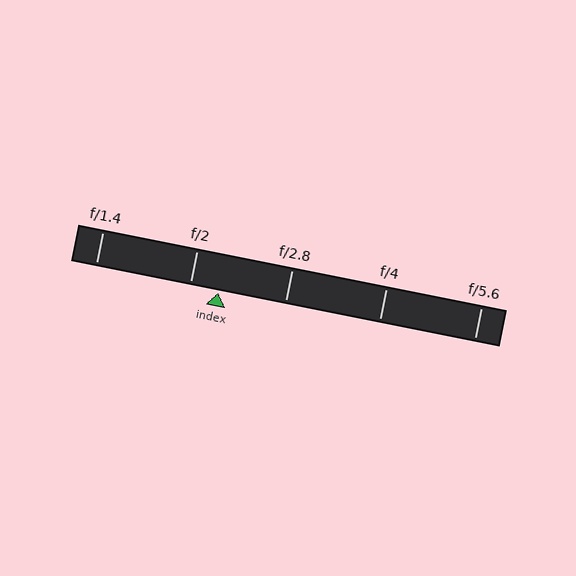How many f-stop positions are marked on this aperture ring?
There are 5 f-stop positions marked.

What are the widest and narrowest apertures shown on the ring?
The widest aperture shown is f/1.4 and the narrowest is f/5.6.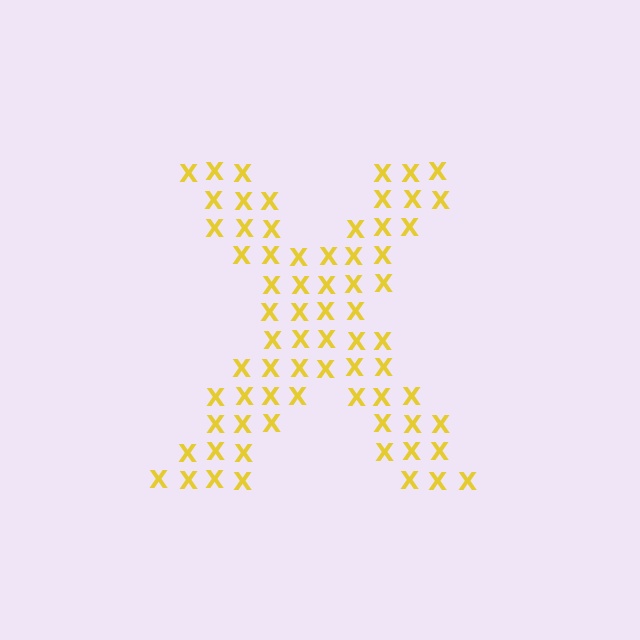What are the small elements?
The small elements are letter X's.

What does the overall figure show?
The overall figure shows the letter X.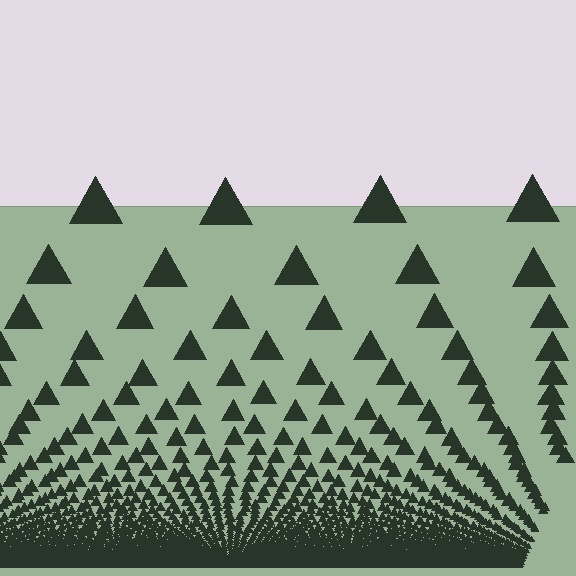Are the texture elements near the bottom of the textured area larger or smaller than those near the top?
Smaller. The gradient is inverted — elements near the bottom are smaller and denser.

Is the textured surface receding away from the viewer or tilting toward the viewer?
The surface appears to tilt toward the viewer. Texture elements get larger and sparser toward the top.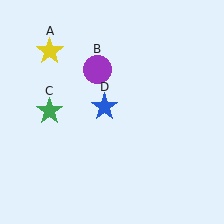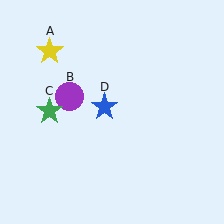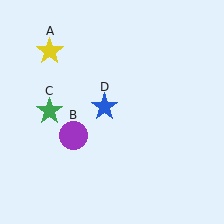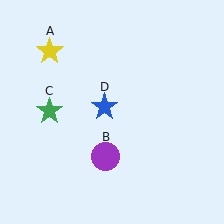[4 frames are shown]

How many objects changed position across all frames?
1 object changed position: purple circle (object B).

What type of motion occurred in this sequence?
The purple circle (object B) rotated counterclockwise around the center of the scene.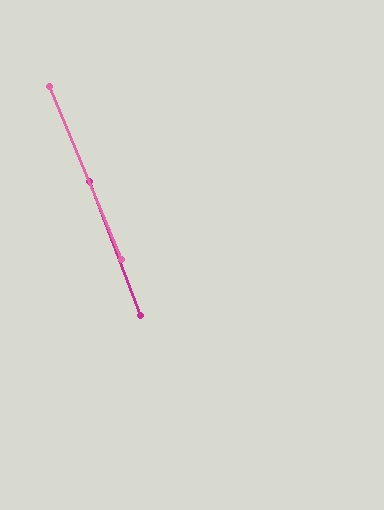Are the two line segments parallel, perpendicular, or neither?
Parallel — their directions differ by only 1.5°.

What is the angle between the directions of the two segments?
Approximately 2 degrees.